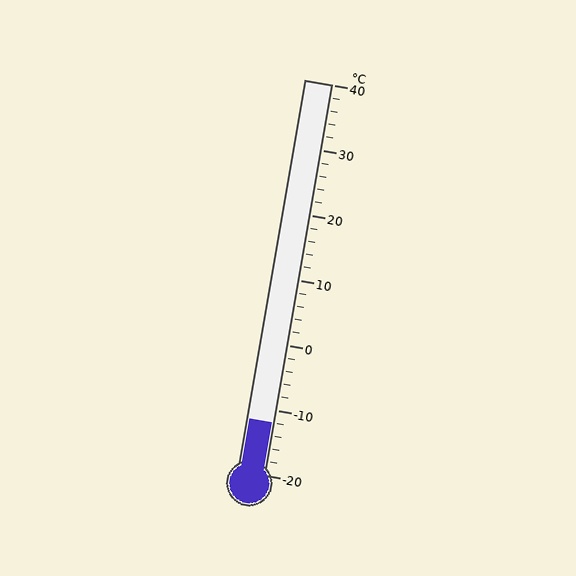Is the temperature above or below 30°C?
The temperature is below 30°C.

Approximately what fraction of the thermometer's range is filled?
The thermometer is filled to approximately 15% of its range.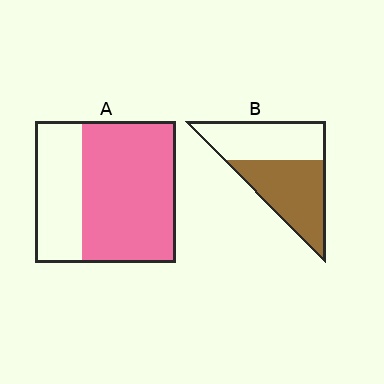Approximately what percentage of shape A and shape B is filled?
A is approximately 65% and B is approximately 55%.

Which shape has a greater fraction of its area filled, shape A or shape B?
Shape A.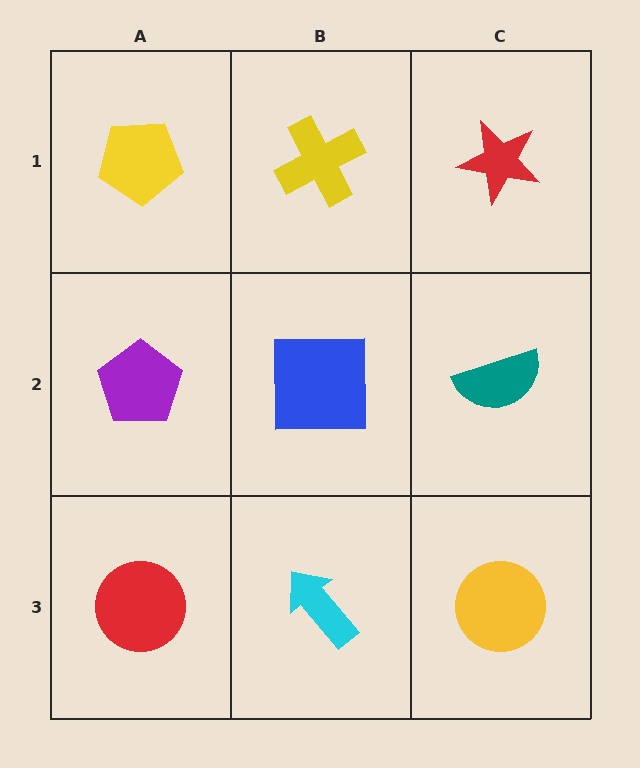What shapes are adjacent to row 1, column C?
A teal semicircle (row 2, column C), a yellow cross (row 1, column B).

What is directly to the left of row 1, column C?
A yellow cross.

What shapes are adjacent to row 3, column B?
A blue square (row 2, column B), a red circle (row 3, column A), a yellow circle (row 3, column C).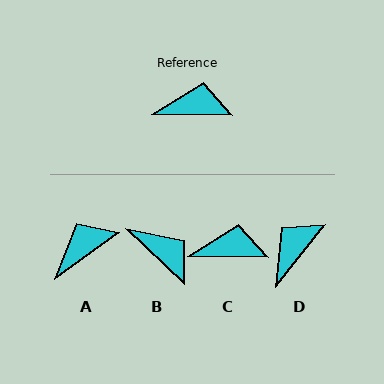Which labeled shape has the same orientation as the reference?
C.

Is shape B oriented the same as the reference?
No, it is off by about 43 degrees.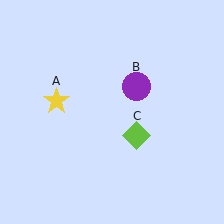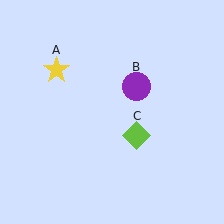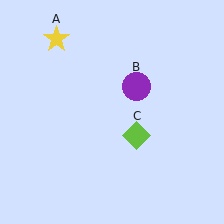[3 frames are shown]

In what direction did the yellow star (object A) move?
The yellow star (object A) moved up.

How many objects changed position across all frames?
1 object changed position: yellow star (object A).